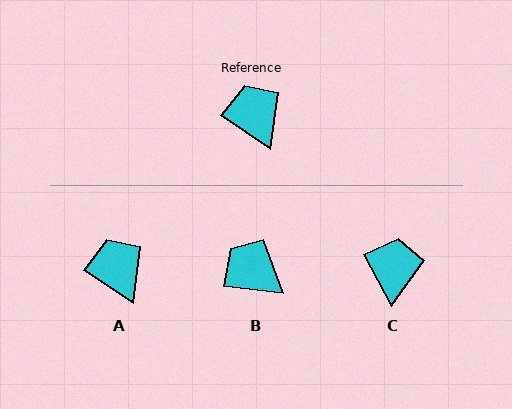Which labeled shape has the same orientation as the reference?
A.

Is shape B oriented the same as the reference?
No, it is off by about 27 degrees.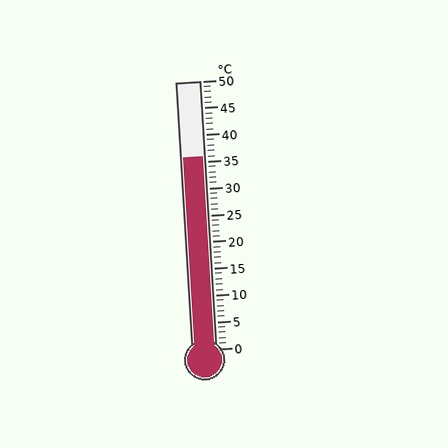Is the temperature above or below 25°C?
The temperature is above 25°C.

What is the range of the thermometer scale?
The thermometer scale ranges from 0°C to 50°C.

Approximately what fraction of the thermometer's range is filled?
The thermometer is filled to approximately 70% of its range.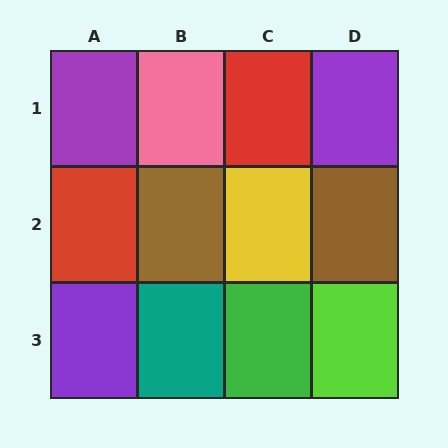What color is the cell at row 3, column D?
Lime.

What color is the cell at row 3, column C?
Green.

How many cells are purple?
3 cells are purple.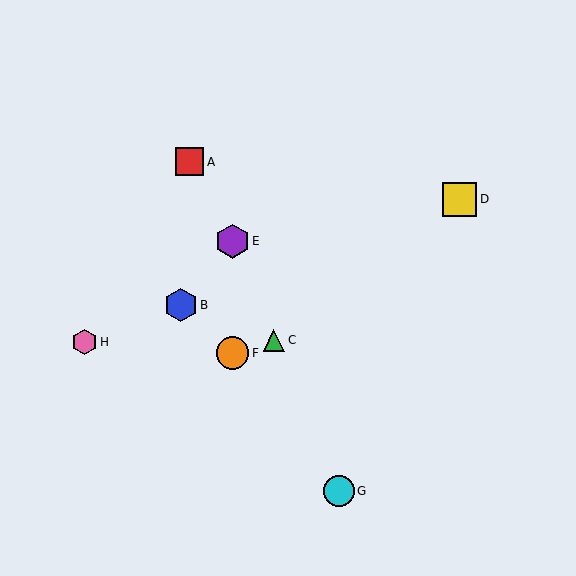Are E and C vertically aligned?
No, E is at x≈232 and C is at x≈274.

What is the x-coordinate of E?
Object E is at x≈232.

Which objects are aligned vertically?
Objects E, F are aligned vertically.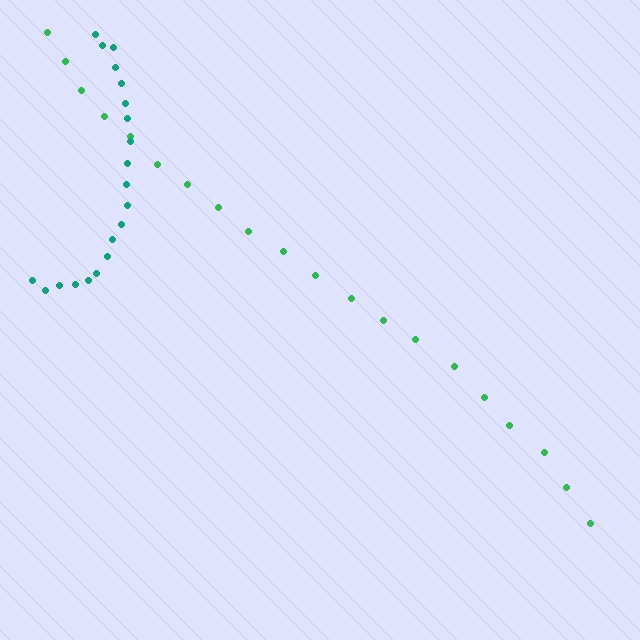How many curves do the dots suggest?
There are 2 distinct paths.